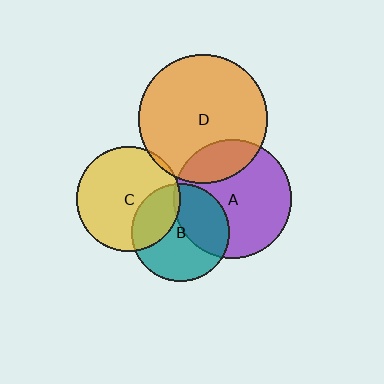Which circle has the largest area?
Circle D (orange).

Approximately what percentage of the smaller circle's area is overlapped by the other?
Approximately 5%.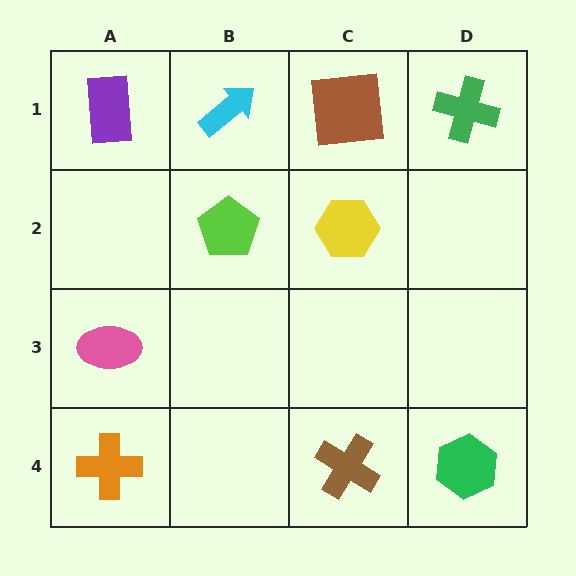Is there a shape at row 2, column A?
No, that cell is empty.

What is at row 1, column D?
A green cross.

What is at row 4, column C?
A brown cross.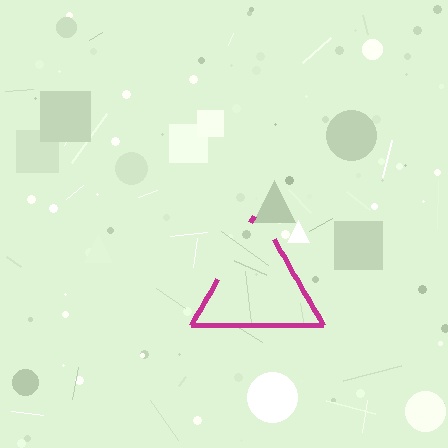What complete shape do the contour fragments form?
The contour fragments form a triangle.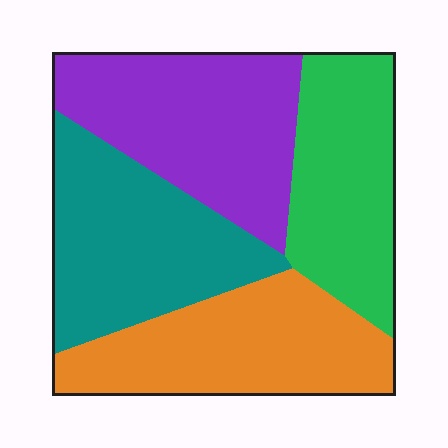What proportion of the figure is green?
Green covers around 20% of the figure.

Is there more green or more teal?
Teal.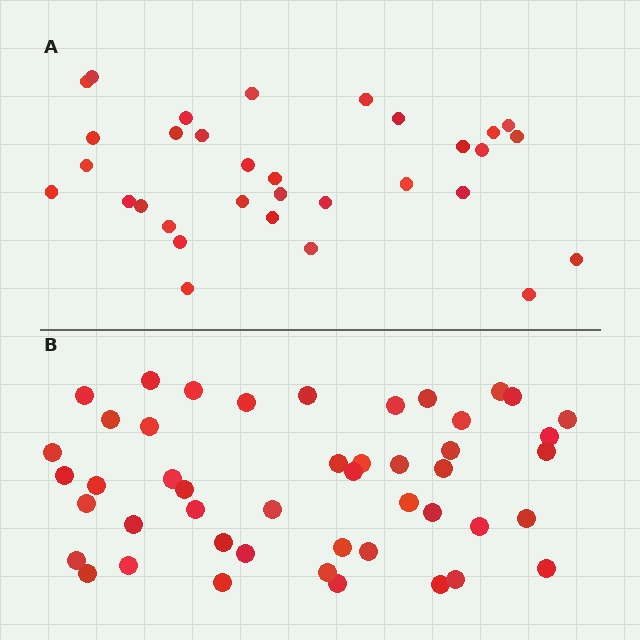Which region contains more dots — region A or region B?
Region B (the bottom region) has more dots.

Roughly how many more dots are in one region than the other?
Region B has approximately 15 more dots than region A.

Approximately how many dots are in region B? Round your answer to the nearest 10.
About 50 dots. (The exact count is 47, which rounds to 50.)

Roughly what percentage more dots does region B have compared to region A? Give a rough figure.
About 45% more.